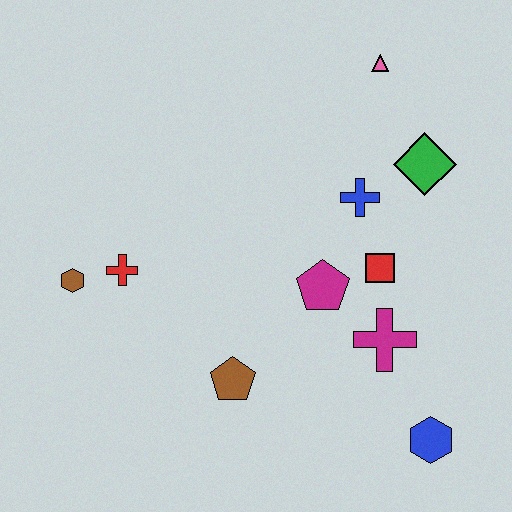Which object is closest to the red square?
The magenta pentagon is closest to the red square.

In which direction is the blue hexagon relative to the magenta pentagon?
The blue hexagon is below the magenta pentagon.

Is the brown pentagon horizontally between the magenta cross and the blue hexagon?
No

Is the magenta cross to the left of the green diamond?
Yes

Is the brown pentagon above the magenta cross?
No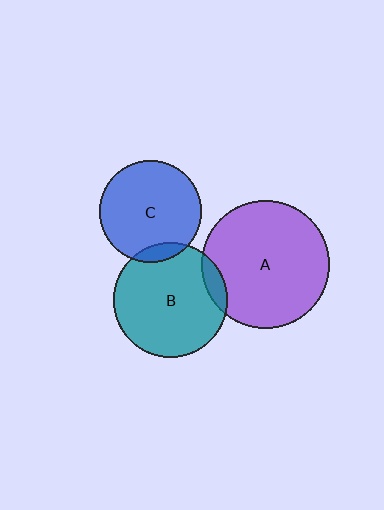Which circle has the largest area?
Circle A (purple).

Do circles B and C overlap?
Yes.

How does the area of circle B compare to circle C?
Approximately 1.3 times.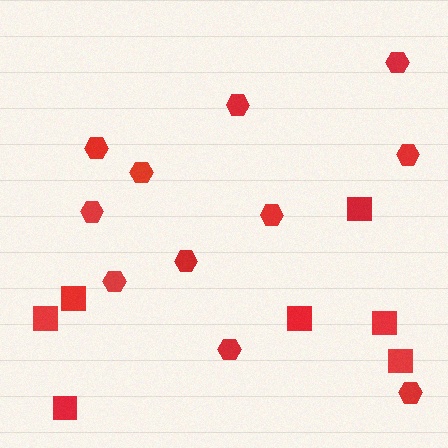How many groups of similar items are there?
There are 2 groups: one group of squares (7) and one group of hexagons (11).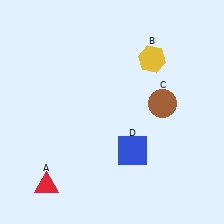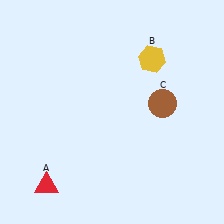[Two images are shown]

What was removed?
The blue square (D) was removed in Image 2.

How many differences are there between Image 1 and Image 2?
There is 1 difference between the two images.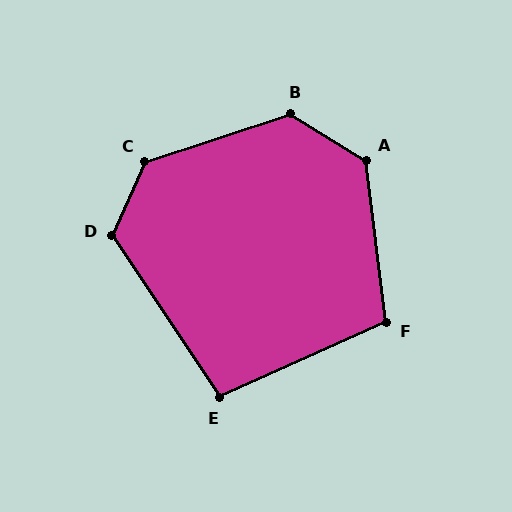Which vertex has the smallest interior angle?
E, at approximately 99 degrees.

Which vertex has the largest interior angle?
C, at approximately 132 degrees.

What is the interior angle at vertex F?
Approximately 107 degrees (obtuse).